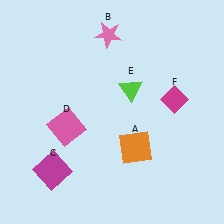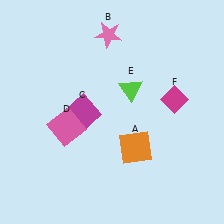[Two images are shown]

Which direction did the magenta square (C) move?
The magenta square (C) moved up.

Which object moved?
The magenta square (C) moved up.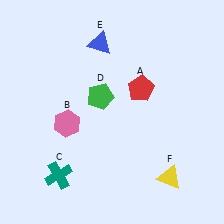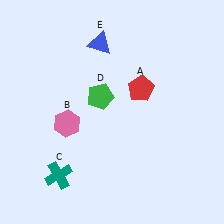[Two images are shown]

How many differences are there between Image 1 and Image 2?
There is 1 difference between the two images.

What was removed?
The yellow triangle (F) was removed in Image 2.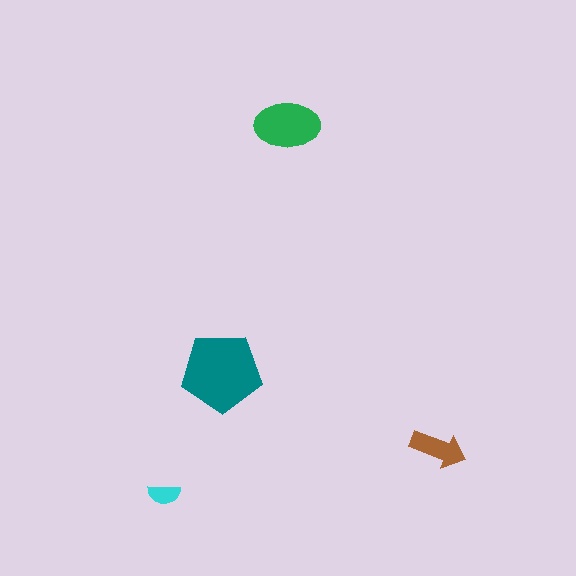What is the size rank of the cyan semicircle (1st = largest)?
4th.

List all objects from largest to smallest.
The teal pentagon, the green ellipse, the brown arrow, the cyan semicircle.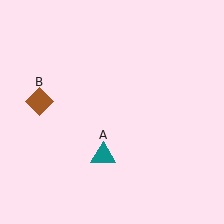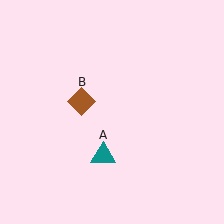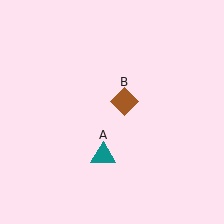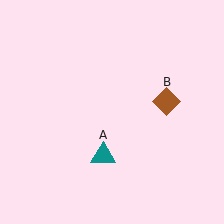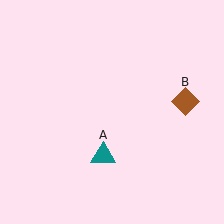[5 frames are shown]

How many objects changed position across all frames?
1 object changed position: brown diamond (object B).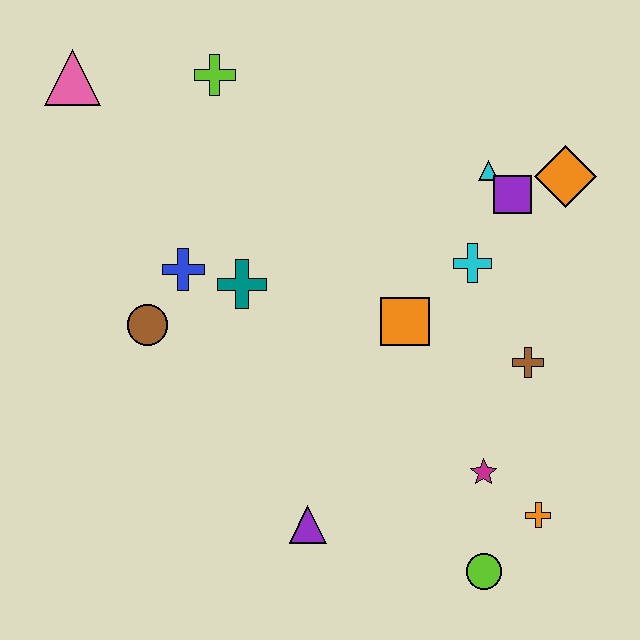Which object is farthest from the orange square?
The pink triangle is farthest from the orange square.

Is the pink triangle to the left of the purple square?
Yes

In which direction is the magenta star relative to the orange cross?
The magenta star is to the left of the orange cross.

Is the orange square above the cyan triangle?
No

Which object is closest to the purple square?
The cyan triangle is closest to the purple square.